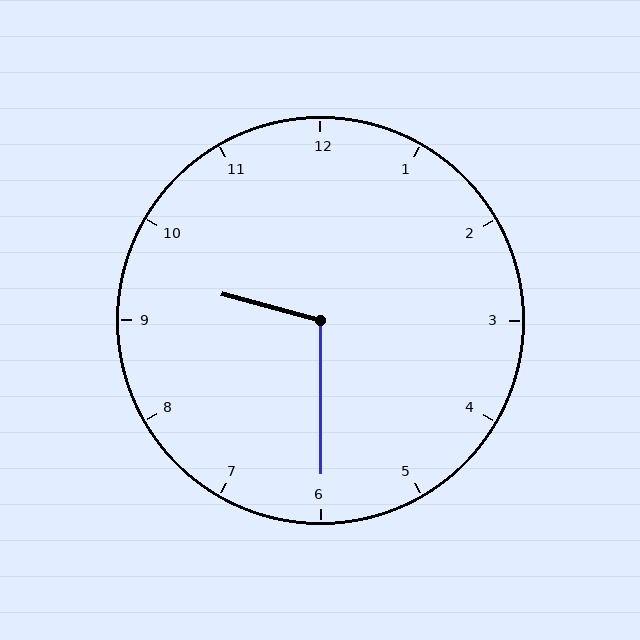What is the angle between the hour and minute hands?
Approximately 105 degrees.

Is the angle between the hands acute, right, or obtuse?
It is obtuse.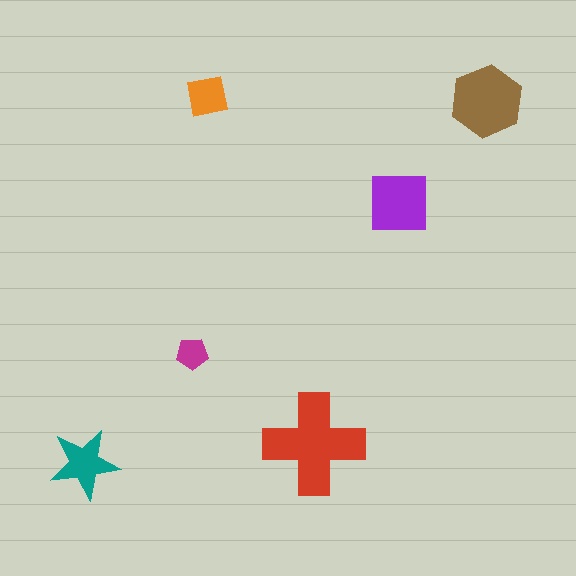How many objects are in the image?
There are 6 objects in the image.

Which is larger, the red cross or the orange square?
The red cross.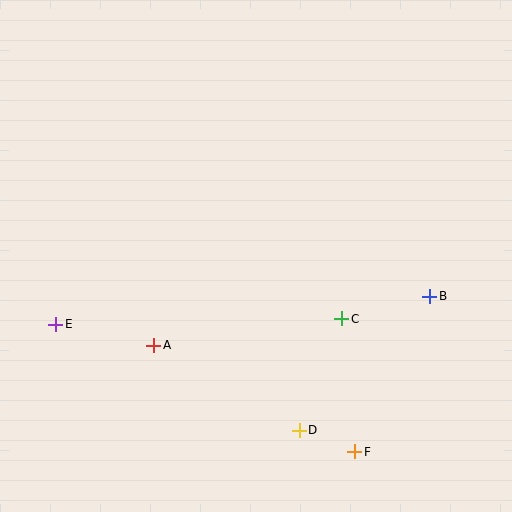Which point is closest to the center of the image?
Point C at (342, 319) is closest to the center.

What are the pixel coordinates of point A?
Point A is at (154, 345).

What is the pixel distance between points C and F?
The distance between C and F is 133 pixels.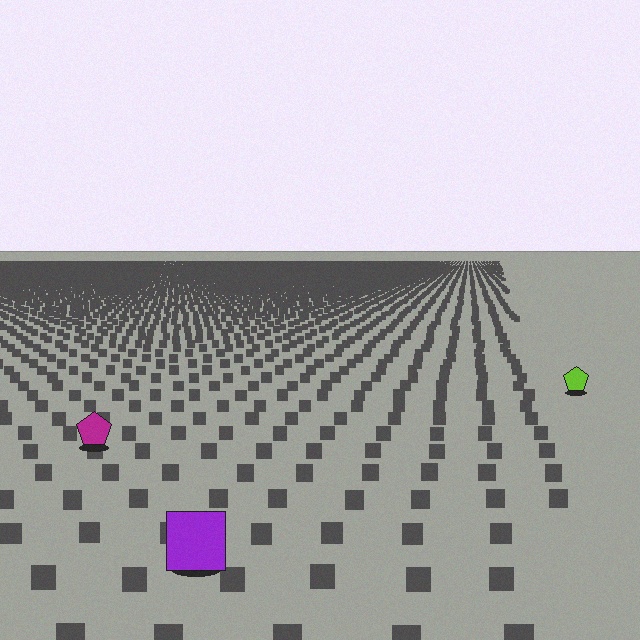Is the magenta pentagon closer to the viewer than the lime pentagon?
Yes. The magenta pentagon is closer — you can tell from the texture gradient: the ground texture is coarser near it.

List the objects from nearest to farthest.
From nearest to farthest: the purple square, the magenta pentagon, the lime pentagon.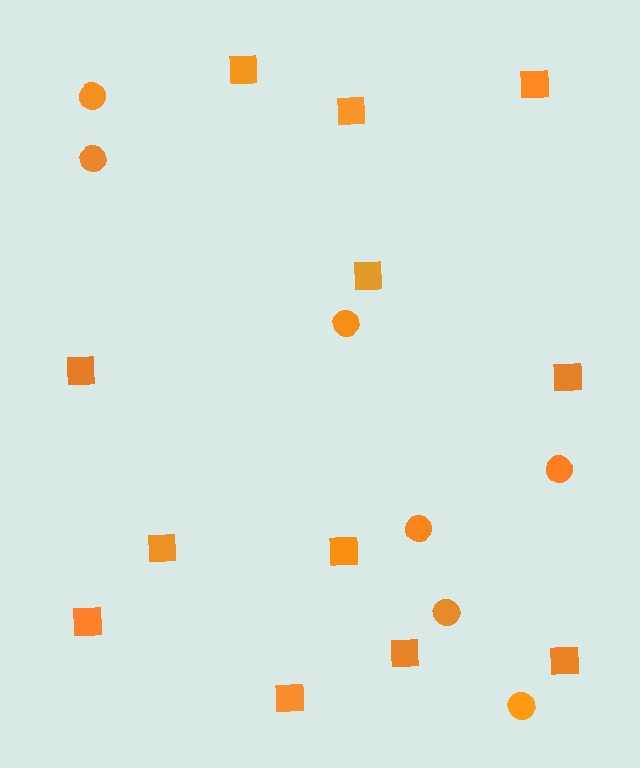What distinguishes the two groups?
There are 2 groups: one group of squares (12) and one group of circles (7).